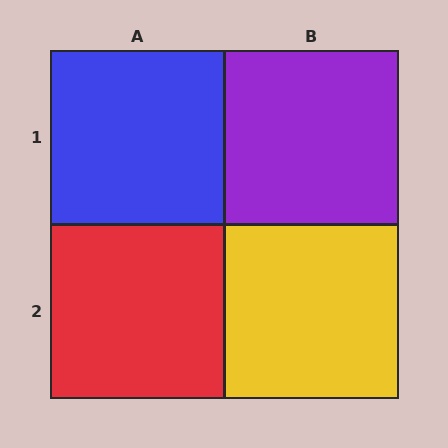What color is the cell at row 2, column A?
Red.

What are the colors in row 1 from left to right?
Blue, purple.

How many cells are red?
1 cell is red.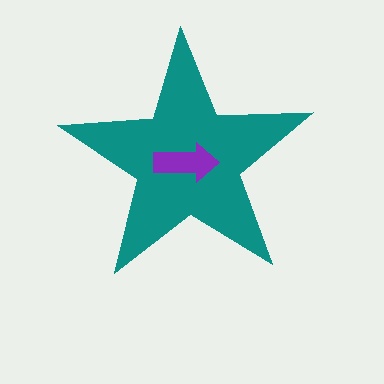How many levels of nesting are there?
2.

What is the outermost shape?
The teal star.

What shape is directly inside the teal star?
The purple arrow.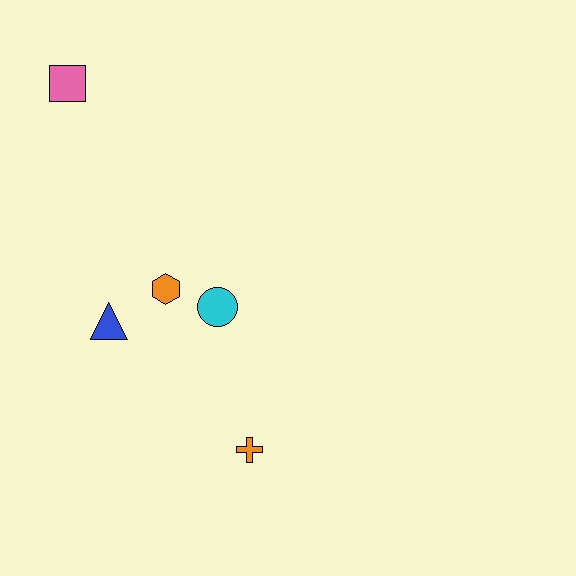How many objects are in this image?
There are 5 objects.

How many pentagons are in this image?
There are no pentagons.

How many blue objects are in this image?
There is 1 blue object.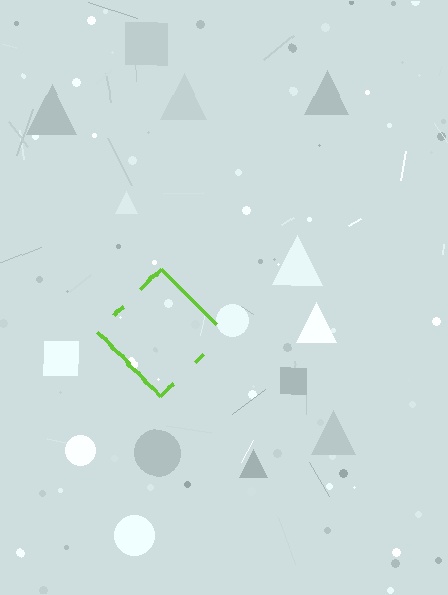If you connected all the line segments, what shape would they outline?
They would outline a diamond.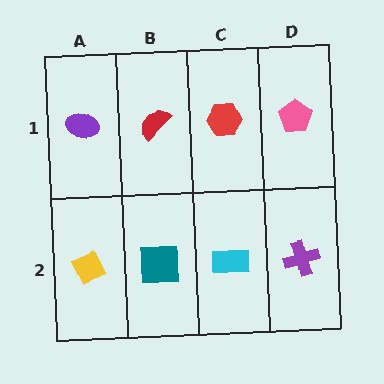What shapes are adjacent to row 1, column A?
A yellow diamond (row 2, column A), a red semicircle (row 1, column B).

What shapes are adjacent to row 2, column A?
A purple ellipse (row 1, column A), a teal square (row 2, column B).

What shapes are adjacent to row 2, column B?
A red semicircle (row 1, column B), a yellow diamond (row 2, column A), a cyan rectangle (row 2, column C).